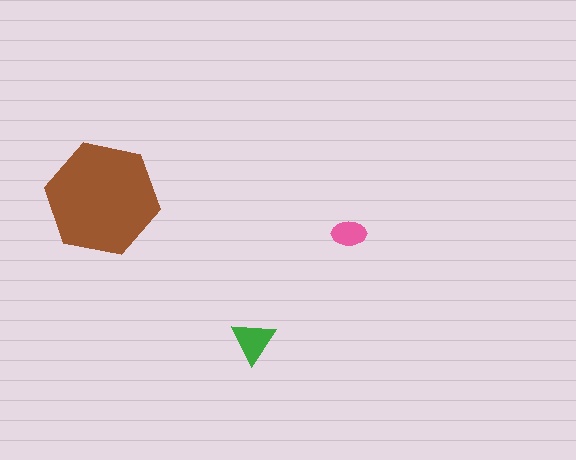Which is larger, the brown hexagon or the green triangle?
The brown hexagon.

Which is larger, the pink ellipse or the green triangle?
The green triangle.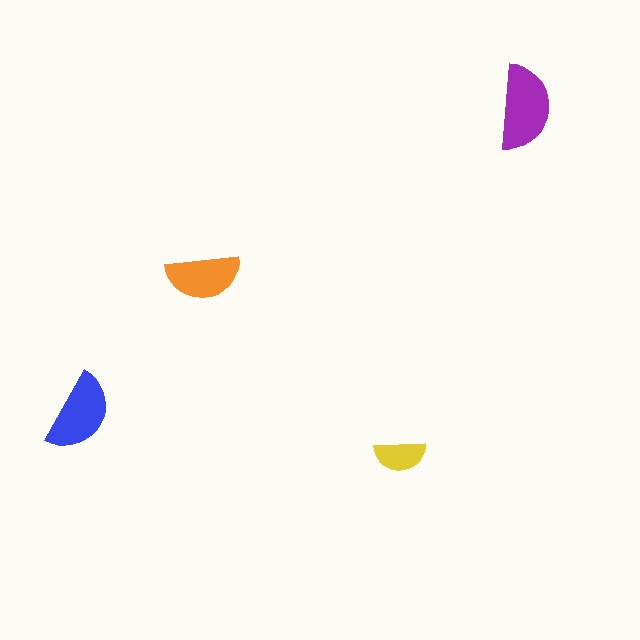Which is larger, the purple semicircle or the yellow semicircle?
The purple one.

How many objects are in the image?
There are 4 objects in the image.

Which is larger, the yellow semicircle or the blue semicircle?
The blue one.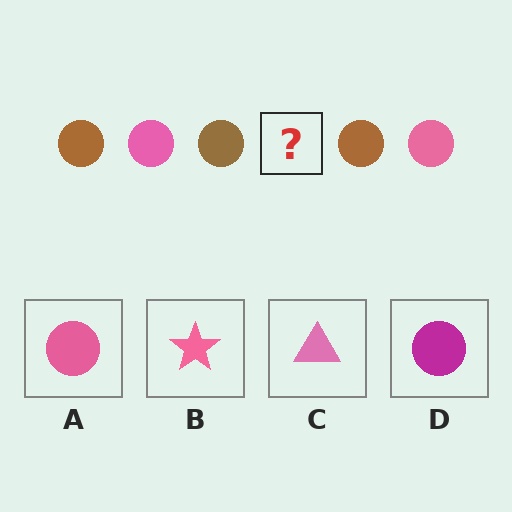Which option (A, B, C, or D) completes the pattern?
A.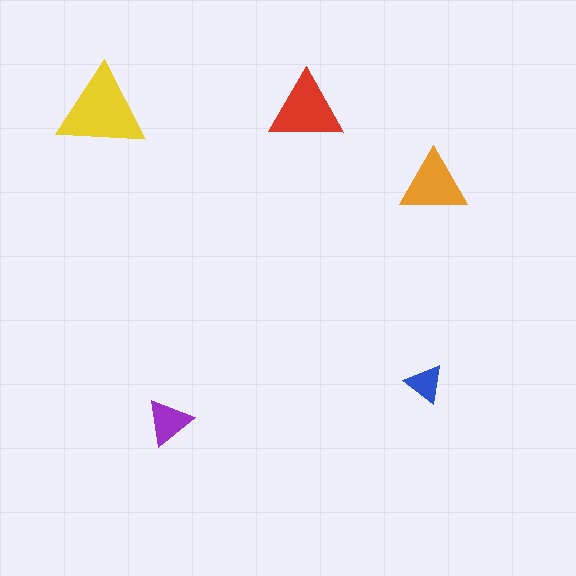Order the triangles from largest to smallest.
the yellow one, the red one, the orange one, the purple one, the blue one.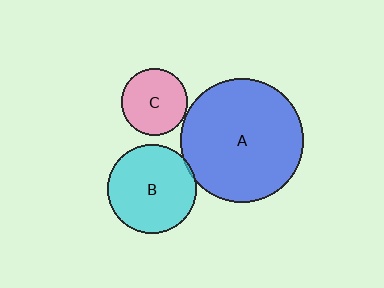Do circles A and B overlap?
Yes.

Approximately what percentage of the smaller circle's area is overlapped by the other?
Approximately 5%.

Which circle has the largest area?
Circle A (blue).